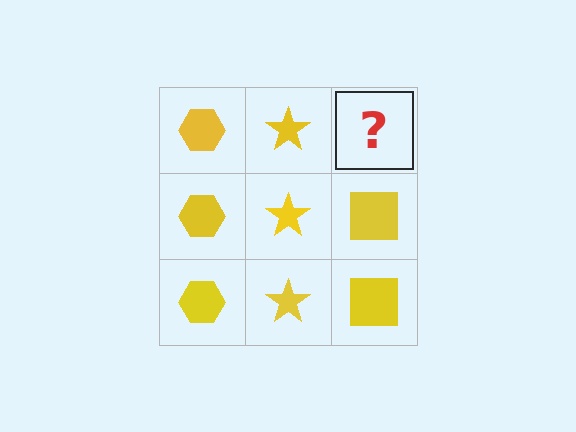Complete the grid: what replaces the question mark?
The question mark should be replaced with a yellow square.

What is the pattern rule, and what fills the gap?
The rule is that each column has a consistent shape. The gap should be filled with a yellow square.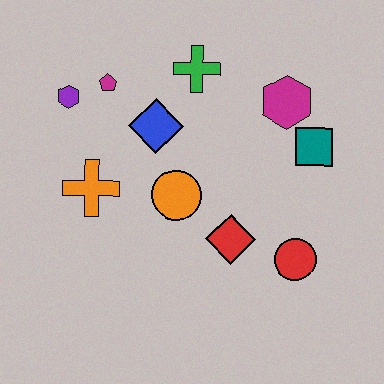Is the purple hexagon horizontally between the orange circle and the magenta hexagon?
No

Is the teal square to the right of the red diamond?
Yes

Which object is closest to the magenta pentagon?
The purple hexagon is closest to the magenta pentagon.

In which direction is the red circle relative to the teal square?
The red circle is below the teal square.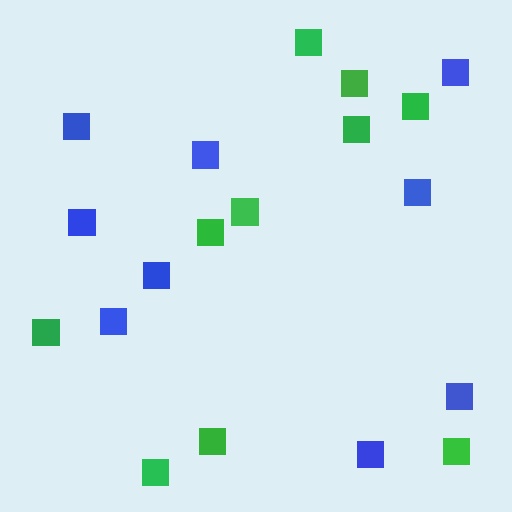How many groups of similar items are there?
There are 2 groups: one group of green squares (10) and one group of blue squares (9).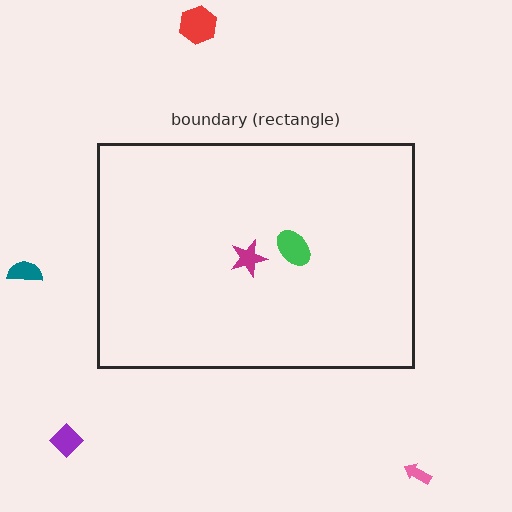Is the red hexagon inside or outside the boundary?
Outside.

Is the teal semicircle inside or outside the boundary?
Outside.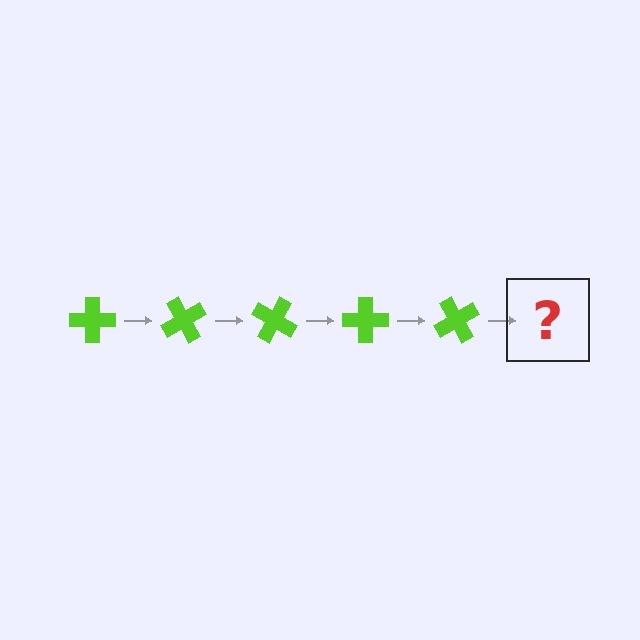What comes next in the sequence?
The next element should be a lime cross rotated 300 degrees.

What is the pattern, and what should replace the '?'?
The pattern is that the cross rotates 60 degrees each step. The '?' should be a lime cross rotated 300 degrees.